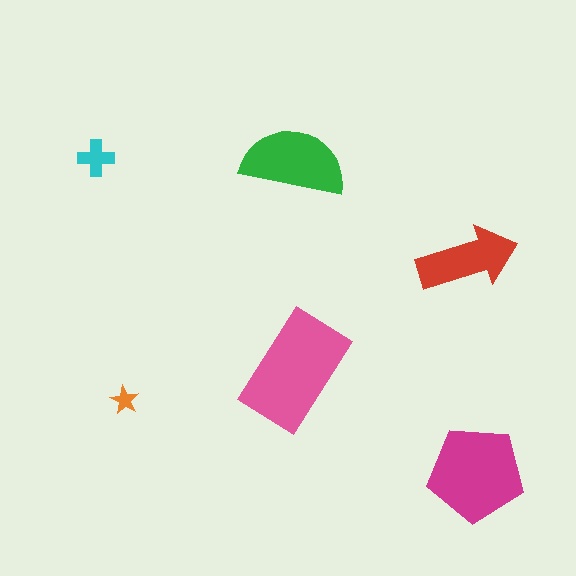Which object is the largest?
The pink rectangle.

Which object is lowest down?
The magenta pentagon is bottommost.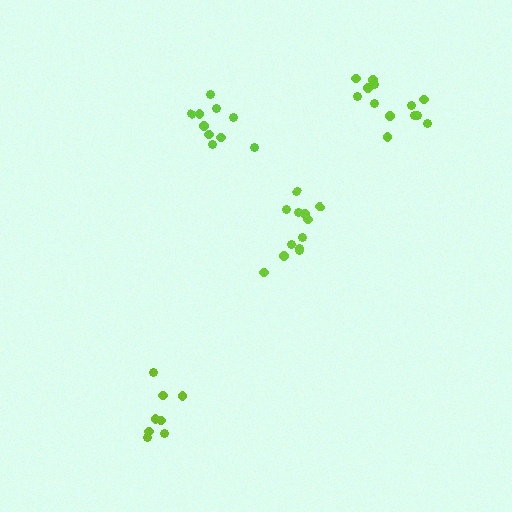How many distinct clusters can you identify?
There are 4 distinct clusters.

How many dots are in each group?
Group 1: 10 dots, Group 2: 8 dots, Group 3: 12 dots, Group 4: 13 dots (43 total).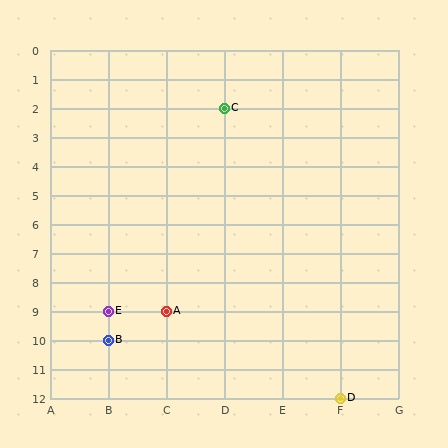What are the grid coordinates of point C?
Point C is at grid coordinates (D, 2).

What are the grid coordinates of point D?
Point D is at grid coordinates (F, 12).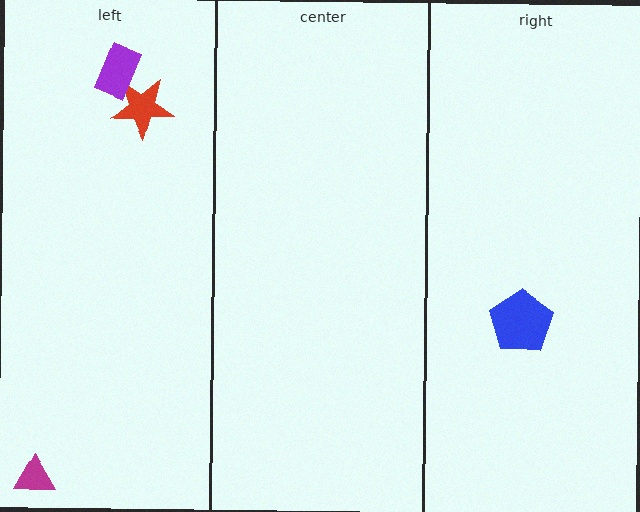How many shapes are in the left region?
3.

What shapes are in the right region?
The blue pentagon.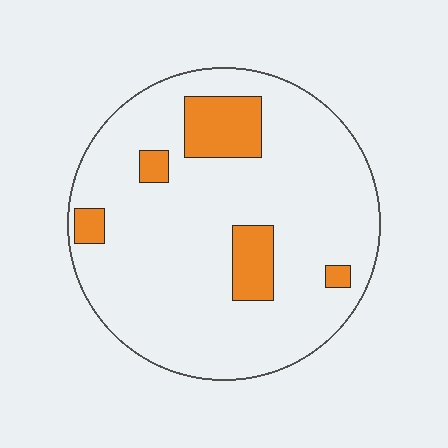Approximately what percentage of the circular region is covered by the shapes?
Approximately 15%.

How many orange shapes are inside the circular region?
5.